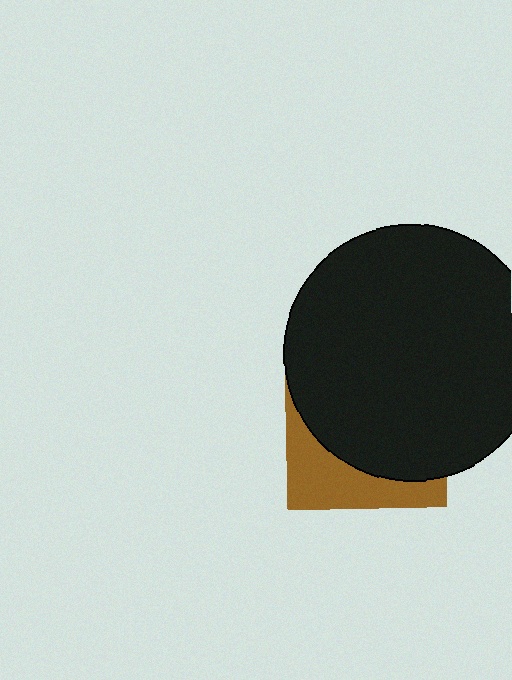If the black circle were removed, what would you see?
You would see the complete brown square.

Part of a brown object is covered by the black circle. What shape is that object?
It is a square.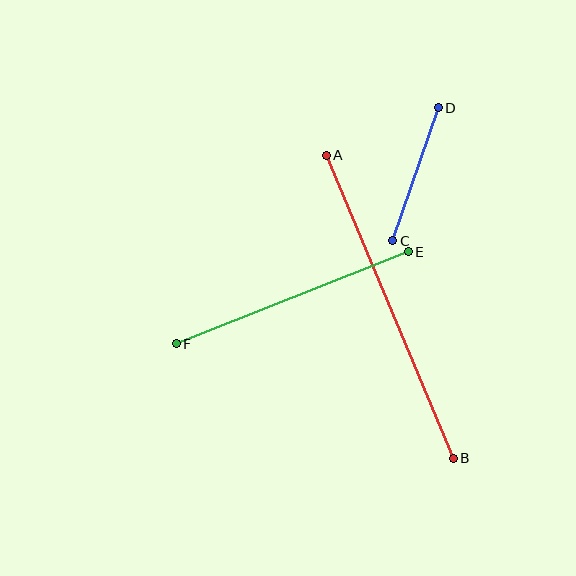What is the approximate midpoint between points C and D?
The midpoint is at approximately (415, 174) pixels.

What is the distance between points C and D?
The distance is approximately 140 pixels.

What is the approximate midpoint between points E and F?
The midpoint is at approximately (292, 298) pixels.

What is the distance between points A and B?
The distance is approximately 329 pixels.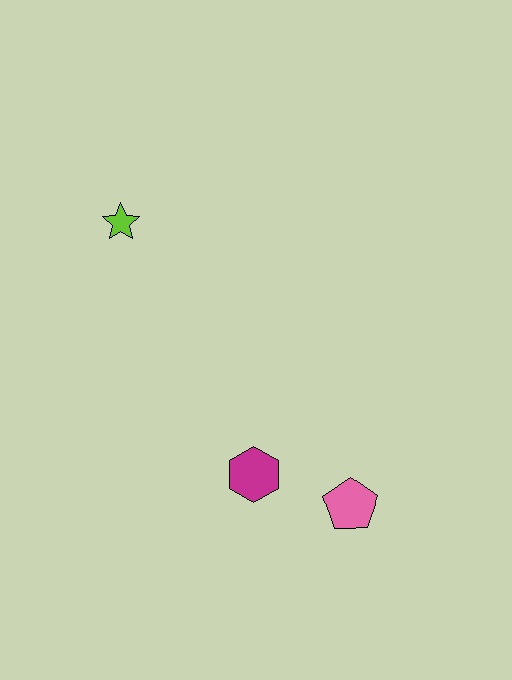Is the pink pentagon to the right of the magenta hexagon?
Yes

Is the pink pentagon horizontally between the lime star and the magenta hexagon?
No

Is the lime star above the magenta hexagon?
Yes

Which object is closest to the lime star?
The magenta hexagon is closest to the lime star.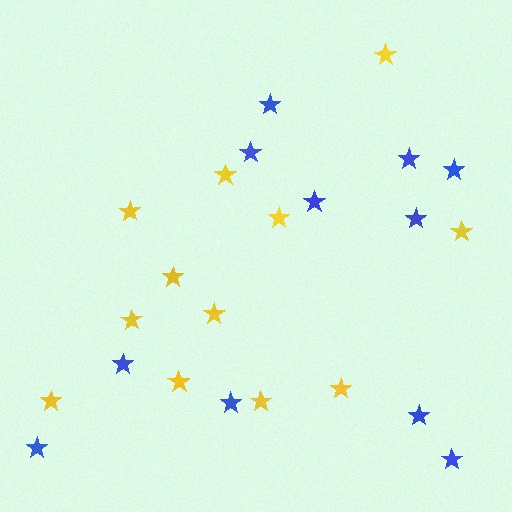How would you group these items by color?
There are 2 groups: one group of yellow stars (12) and one group of blue stars (11).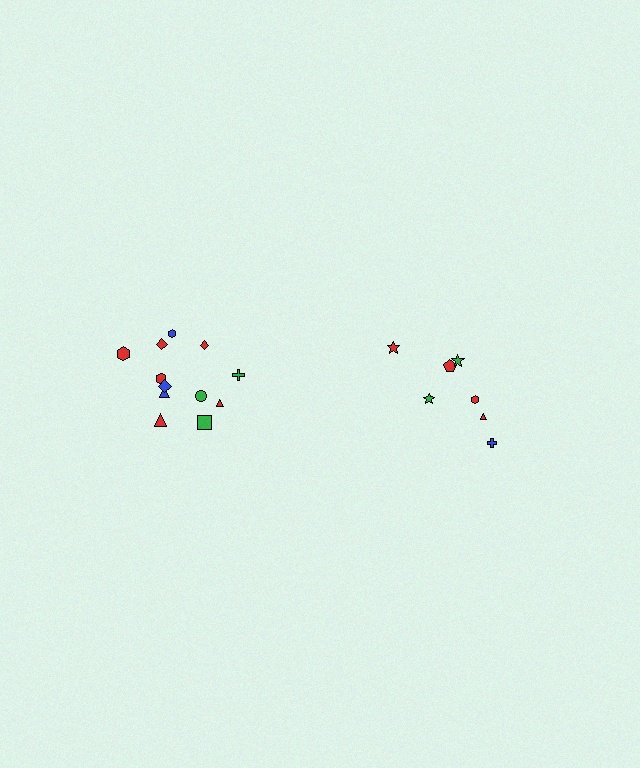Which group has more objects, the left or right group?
The left group.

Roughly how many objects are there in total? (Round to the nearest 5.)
Roughly 20 objects in total.